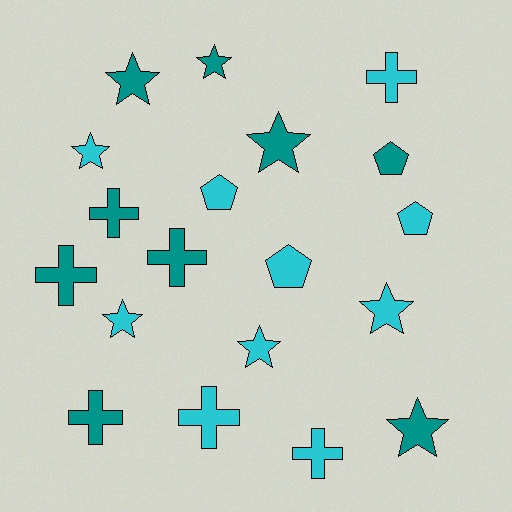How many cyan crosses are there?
There are 3 cyan crosses.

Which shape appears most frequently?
Star, with 8 objects.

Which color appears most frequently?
Cyan, with 10 objects.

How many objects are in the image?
There are 19 objects.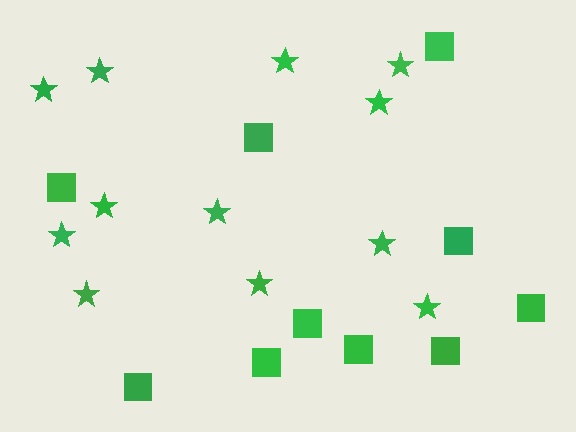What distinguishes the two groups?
There are 2 groups: one group of squares (10) and one group of stars (12).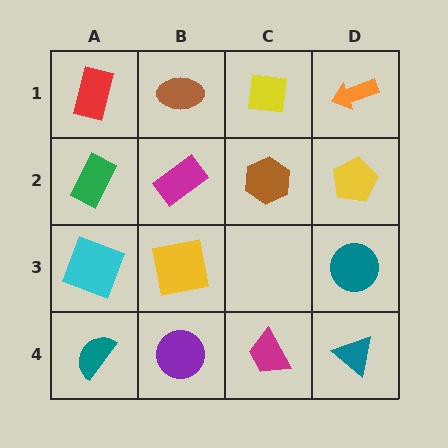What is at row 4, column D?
A teal triangle.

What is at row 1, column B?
A brown ellipse.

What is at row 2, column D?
A yellow pentagon.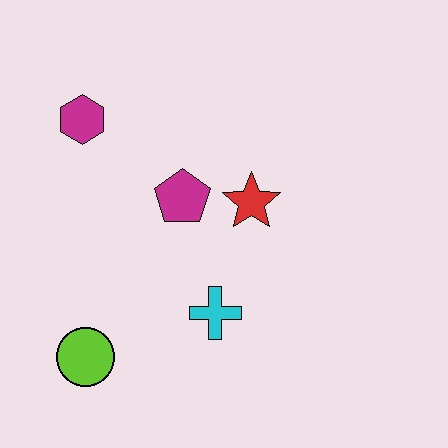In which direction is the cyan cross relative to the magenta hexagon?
The cyan cross is below the magenta hexagon.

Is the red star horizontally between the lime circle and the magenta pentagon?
No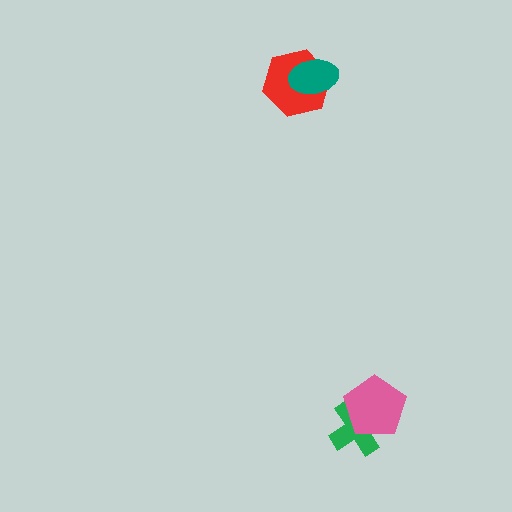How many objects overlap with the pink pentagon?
1 object overlaps with the pink pentagon.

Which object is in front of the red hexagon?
The teal ellipse is in front of the red hexagon.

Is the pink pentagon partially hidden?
No, no other shape covers it.